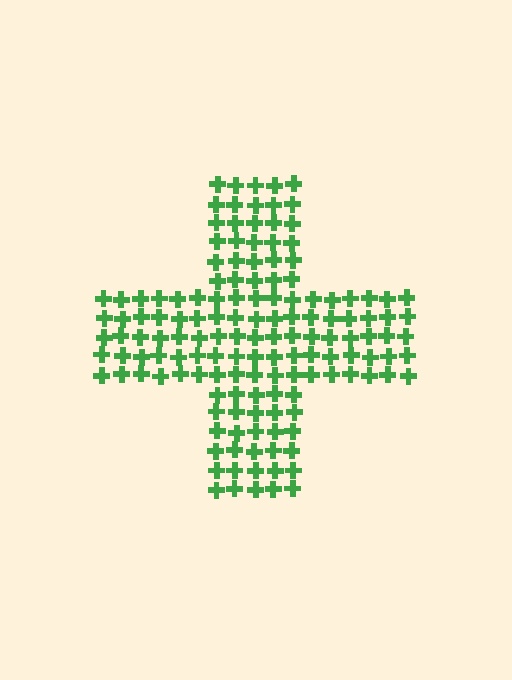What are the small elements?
The small elements are crosses.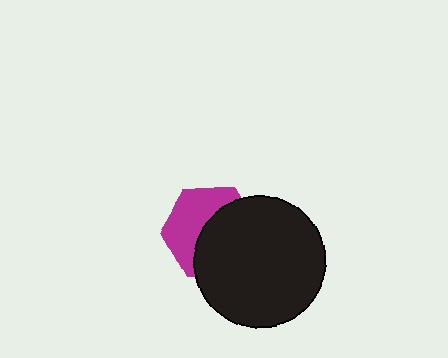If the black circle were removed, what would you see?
You would see the complete magenta hexagon.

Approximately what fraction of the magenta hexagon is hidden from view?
Roughly 54% of the magenta hexagon is hidden behind the black circle.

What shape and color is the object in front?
The object in front is a black circle.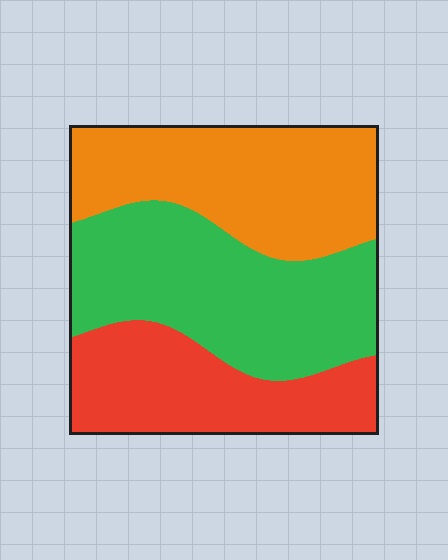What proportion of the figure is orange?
Orange takes up about one third (1/3) of the figure.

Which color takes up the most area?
Green, at roughly 40%.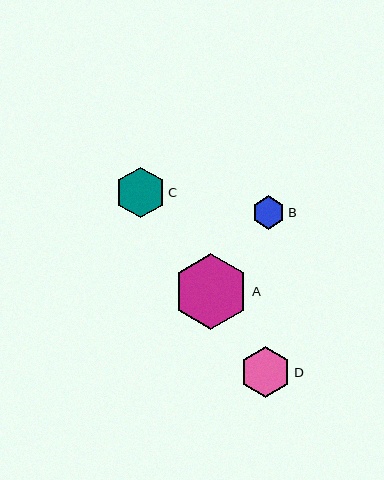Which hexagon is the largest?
Hexagon A is the largest with a size of approximately 75 pixels.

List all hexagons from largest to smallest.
From largest to smallest: A, D, C, B.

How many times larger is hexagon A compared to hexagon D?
Hexagon A is approximately 1.5 times the size of hexagon D.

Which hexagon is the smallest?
Hexagon B is the smallest with a size of approximately 33 pixels.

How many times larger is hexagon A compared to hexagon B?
Hexagon A is approximately 2.3 times the size of hexagon B.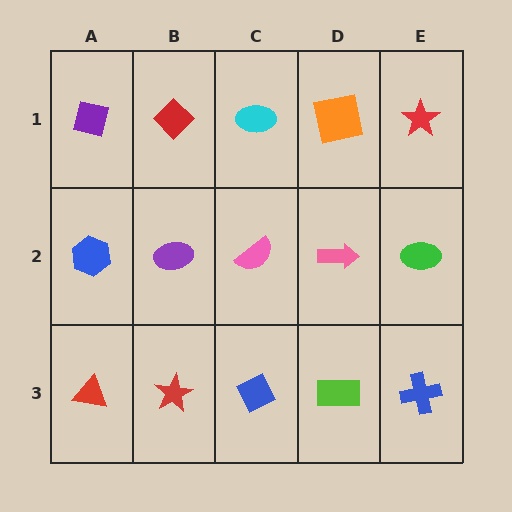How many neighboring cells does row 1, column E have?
2.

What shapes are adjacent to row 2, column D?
An orange square (row 1, column D), a lime rectangle (row 3, column D), a pink semicircle (row 2, column C), a green ellipse (row 2, column E).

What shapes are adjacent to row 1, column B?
A purple ellipse (row 2, column B), a purple square (row 1, column A), a cyan ellipse (row 1, column C).